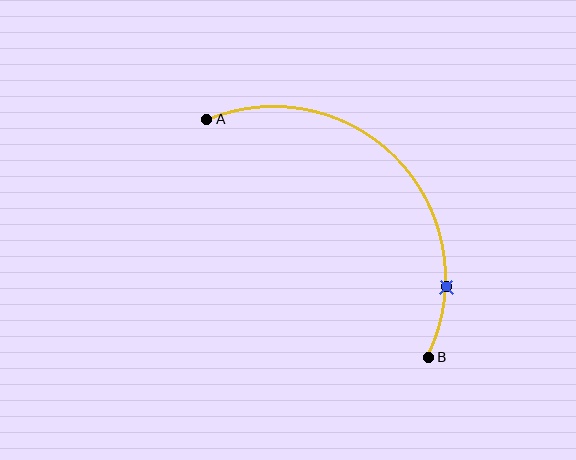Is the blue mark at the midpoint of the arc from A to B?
No. The blue mark lies on the arc but is closer to endpoint B. The arc midpoint would be at the point on the curve equidistant along the arc from both A and B.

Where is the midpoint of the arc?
The arc midpoint is the point on the curve farthest from the straight line joining A and B. It sits above and to the right of that line.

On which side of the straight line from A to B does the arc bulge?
The arc bulges above and to the right of the straight line connecting A and B.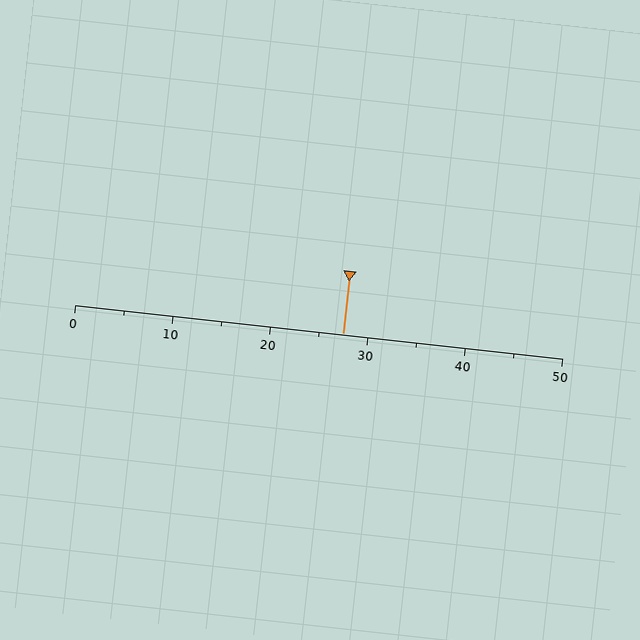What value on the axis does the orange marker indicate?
The marker indicates approximately 27.5.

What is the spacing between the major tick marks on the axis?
The major ticks are spaced 10 apart.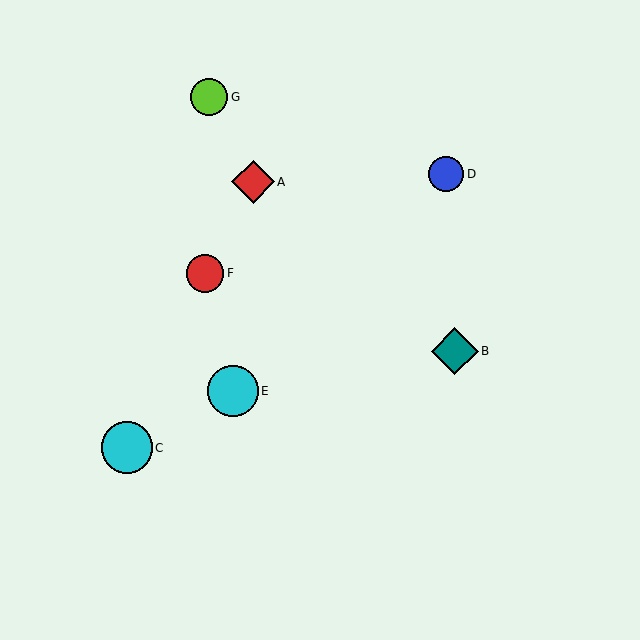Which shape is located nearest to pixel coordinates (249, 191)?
The red diamond (labeled A) at (253, 182) is nearest to that location.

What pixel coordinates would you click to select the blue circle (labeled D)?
Click at (446, 174) to select the blue circle D.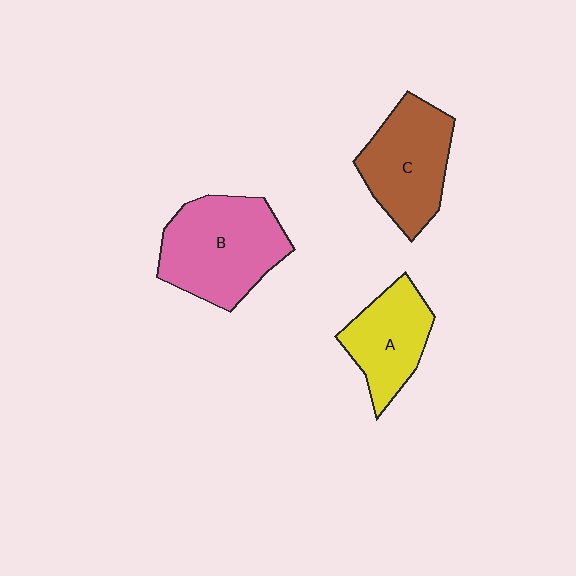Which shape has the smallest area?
Shape A (yellow).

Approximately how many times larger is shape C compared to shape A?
Approximately 1.2 times.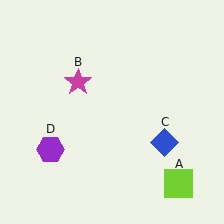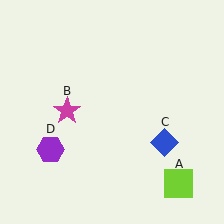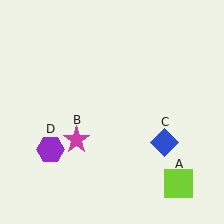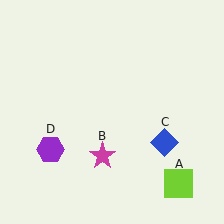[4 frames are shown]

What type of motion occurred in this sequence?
The magenta star (object B) rotated counterclockwise around the center of the scene.